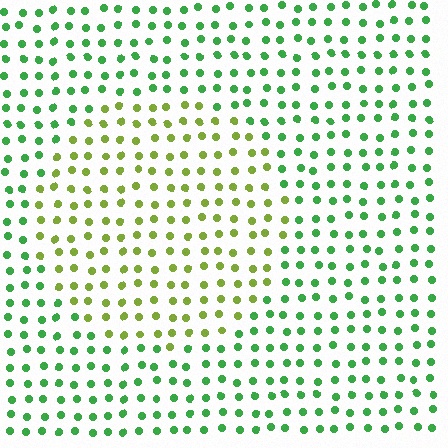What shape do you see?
I see a circle.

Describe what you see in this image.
The image is filled with small green elements in a uniform arrangement. A circle-shaped region is visible where the elements are tinted to a slightly different hue, forming a subtle color boundary.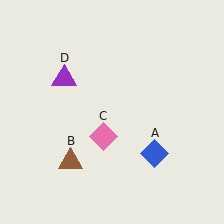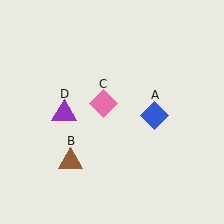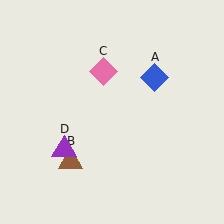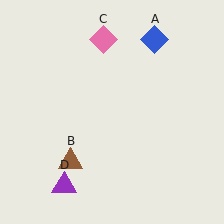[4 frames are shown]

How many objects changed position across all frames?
3 objects changed position: blue diamond (object A), pink diamond (object C), purple triangle (object D).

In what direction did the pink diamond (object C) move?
The pink diamond (object C) moved up.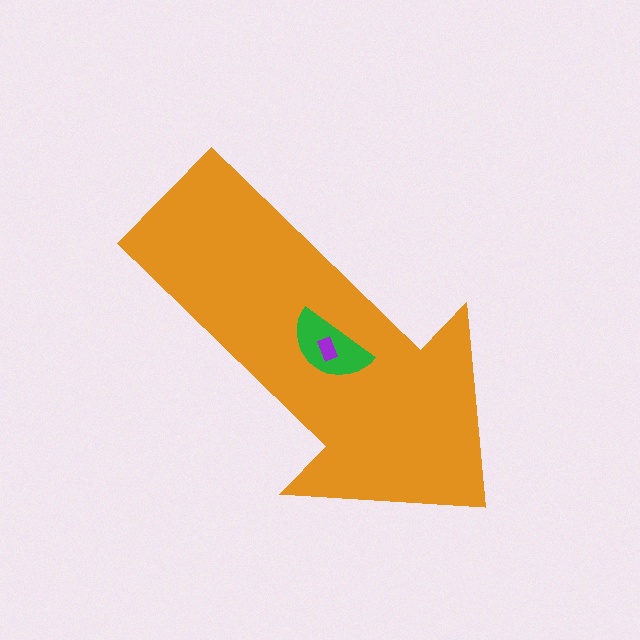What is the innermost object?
The purple rectangle.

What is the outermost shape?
The orange arrow.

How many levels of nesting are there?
3.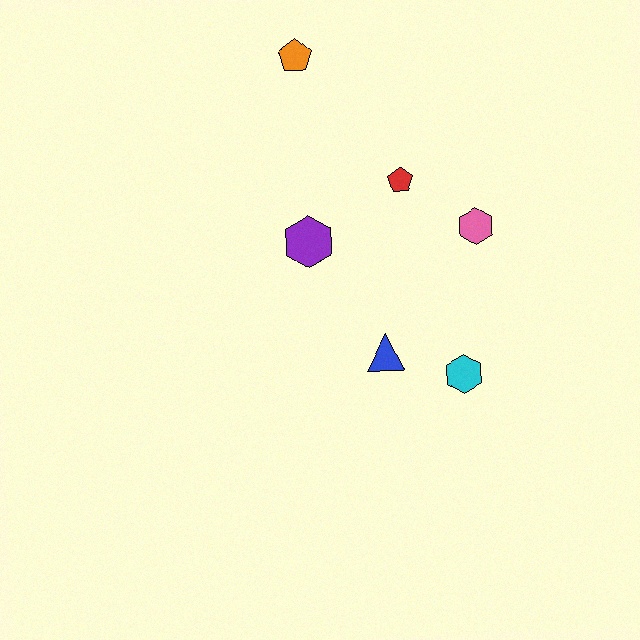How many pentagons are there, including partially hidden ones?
There are 2 pentagons.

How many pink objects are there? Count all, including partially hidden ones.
There is 1 pink object.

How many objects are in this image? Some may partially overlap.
There are 6 objects.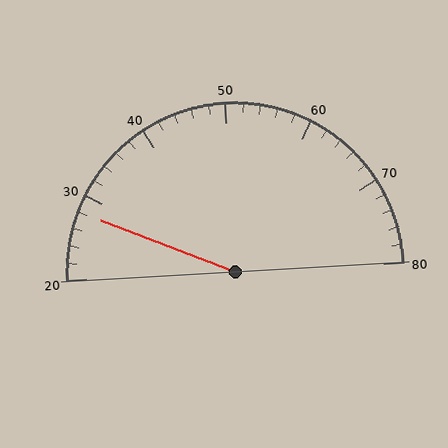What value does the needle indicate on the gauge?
The needle indicates approximately 28.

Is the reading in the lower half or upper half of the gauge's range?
The reading is in the lower half of the range (20 to 80).